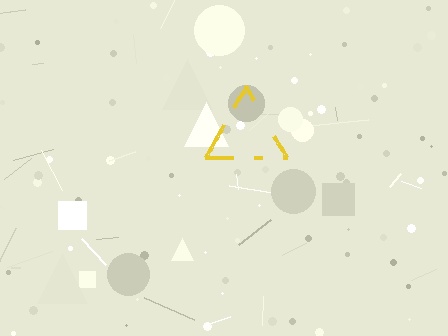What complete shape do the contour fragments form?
The contour fragments form a triangle.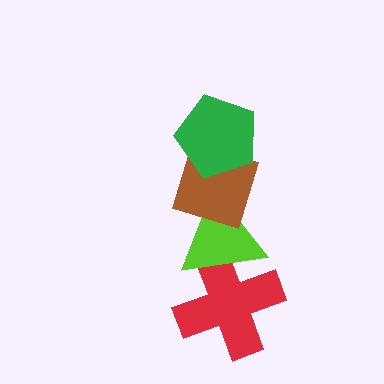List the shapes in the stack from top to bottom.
From top to bottom: the green pentagon, the brown diamond, the lime triangle, the red cross.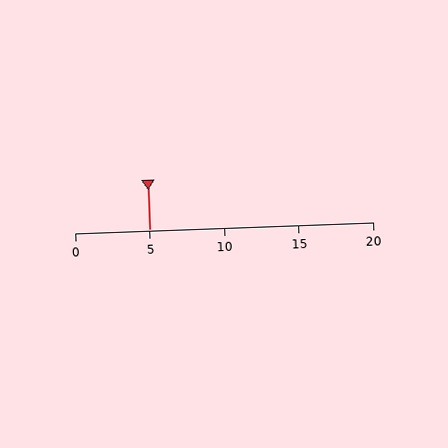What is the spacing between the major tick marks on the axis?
The major ticks are spaced 5 apart.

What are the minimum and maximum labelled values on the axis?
The axis runs from 0 to 20.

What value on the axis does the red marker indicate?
The marker indicates approximately 5.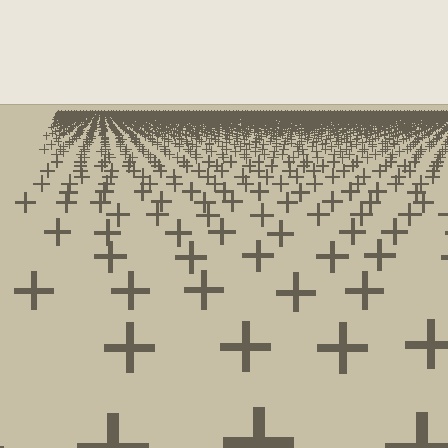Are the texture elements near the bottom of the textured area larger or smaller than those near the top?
Larger. Near the bottom, elements are closer to the viewer and appear at a bigger on-screen size.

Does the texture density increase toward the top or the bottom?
Density increases toward the top.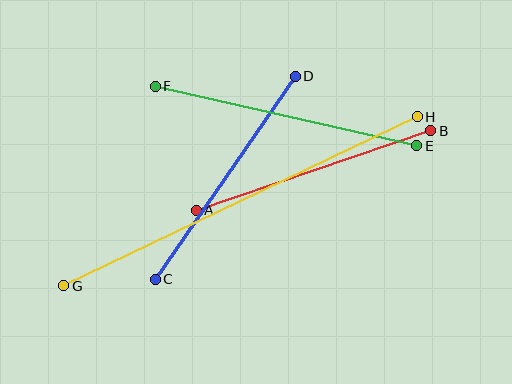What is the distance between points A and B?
The distance is approximately 248 pixels.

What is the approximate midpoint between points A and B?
The midpoint is at approximately (314, 170) pixels.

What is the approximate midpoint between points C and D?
The midpoint is at approximately (225, 178) pixels.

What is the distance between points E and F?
The distance is approximately 268 pixels.